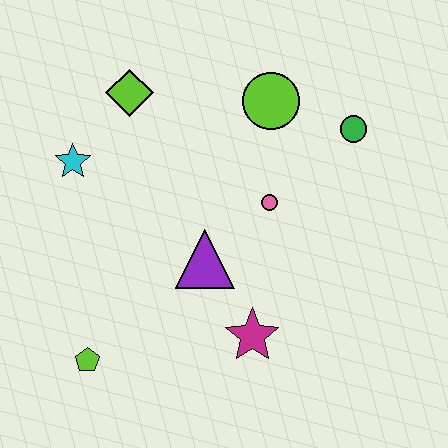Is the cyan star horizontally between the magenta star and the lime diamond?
No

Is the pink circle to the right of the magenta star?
Yes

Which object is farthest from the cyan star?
The green circle is farthest from the cyan star.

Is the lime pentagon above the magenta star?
No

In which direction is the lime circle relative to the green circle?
The lime circle is to the left of the green circle.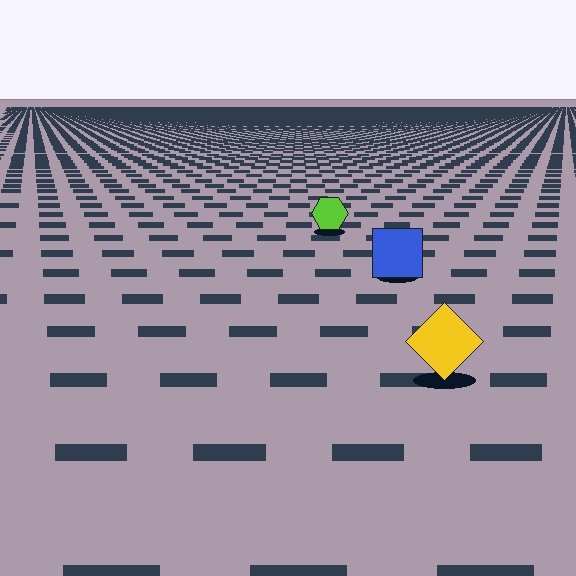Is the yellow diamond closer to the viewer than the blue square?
Yes. The yellow diamond is closer — you can tell from the texture gradient: the ground texture is coarser near it.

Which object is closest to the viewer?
The yellow diamond is closest. The texture marks near it are larger and more spread out.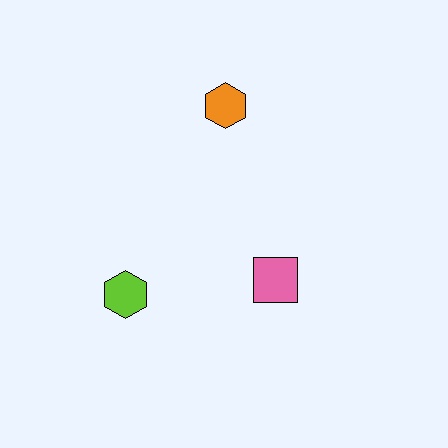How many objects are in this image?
There are 3 objects.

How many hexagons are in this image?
There are 2 hexagons.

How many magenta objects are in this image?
There are no magenta objects.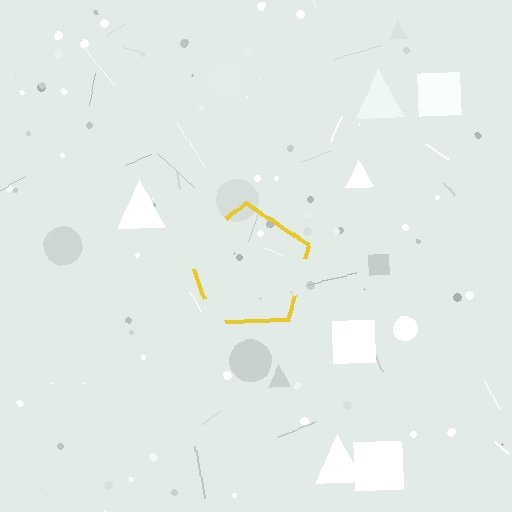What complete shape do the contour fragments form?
The contour fragments form a pentagon.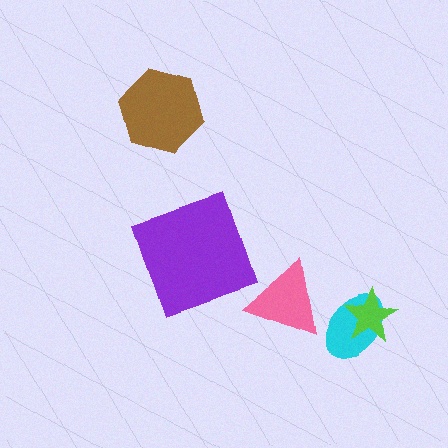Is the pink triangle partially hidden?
No, no other shape covers it.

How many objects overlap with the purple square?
0 objects overlap with the purple square.